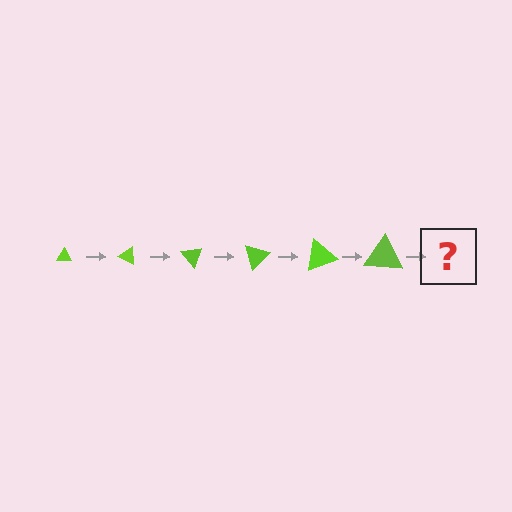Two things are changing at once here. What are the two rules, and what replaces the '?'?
The two rules are that the triangle grows larger each step and it rotates 25 degrees each step. The '?' should be a triangle, larger than the previous one and rotated 150 degrees from the start.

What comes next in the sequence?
The next element should be a triangle, larger than the previous one and rotated 150 degrees from the start.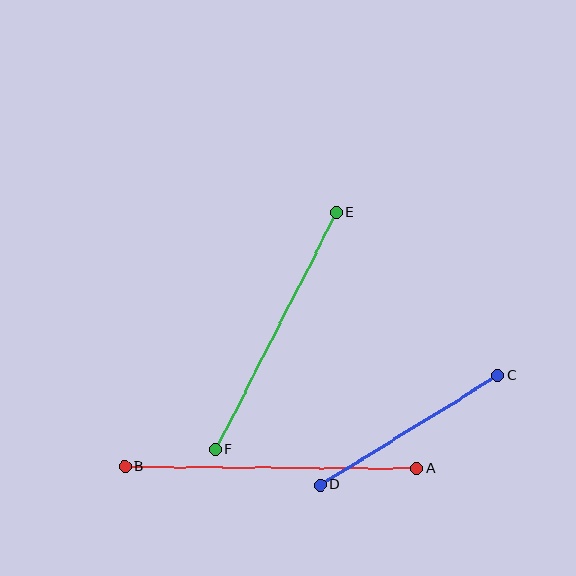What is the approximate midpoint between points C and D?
The midpoint is at approximately (409, 430) pixels.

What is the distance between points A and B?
The distance is approximately 292 pixels.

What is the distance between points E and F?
The distance is approximately 266 pixels.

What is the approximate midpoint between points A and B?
The midpoint is at approximately (271, 467) pixels.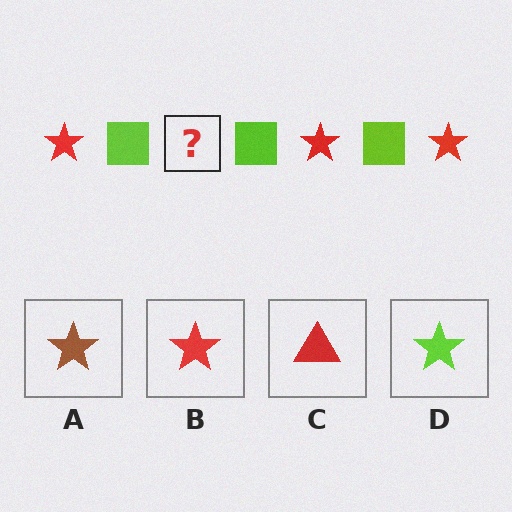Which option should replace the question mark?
Option B.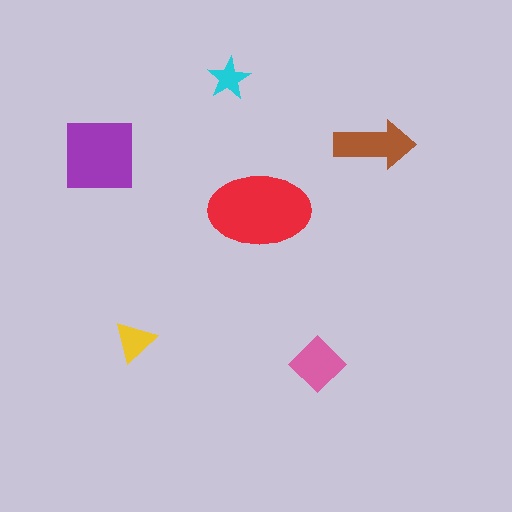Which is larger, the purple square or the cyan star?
The purple square.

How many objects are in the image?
There are 6 objects in the image.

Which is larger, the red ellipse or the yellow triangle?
The red ellipse.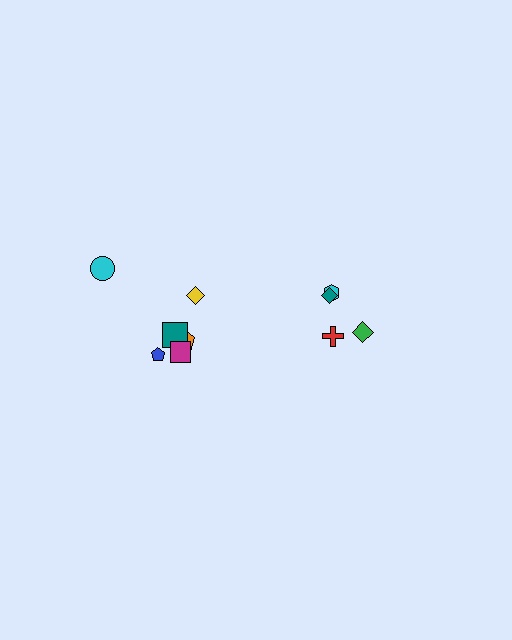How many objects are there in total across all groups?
There are 10 objects.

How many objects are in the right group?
There are 4 objects.